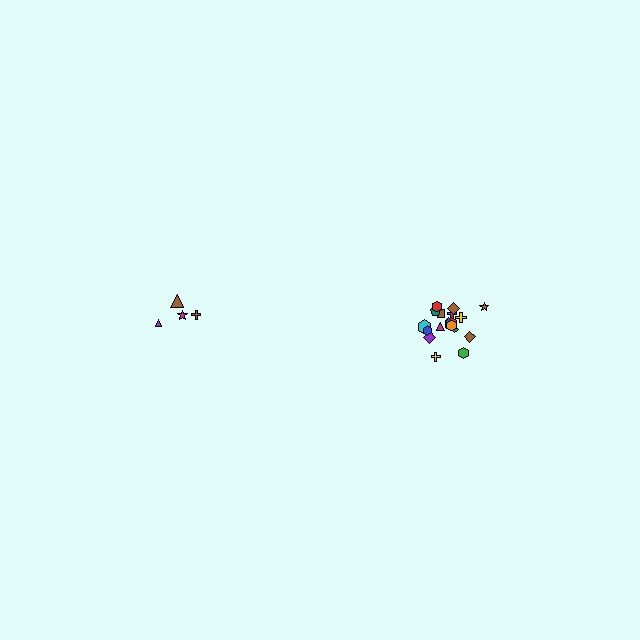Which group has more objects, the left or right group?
The right group.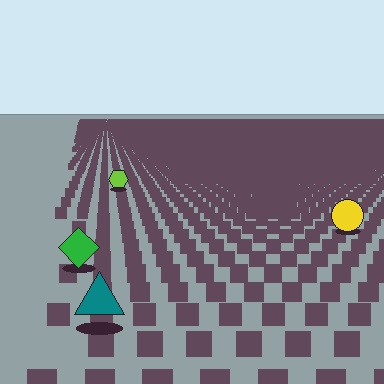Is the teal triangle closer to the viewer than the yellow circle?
Yes. The teal triangle is closer — you can tell from the texture gradient: the ground texture is coarser near it.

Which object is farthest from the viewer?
The lime hexagon is farthest from the viewer. It appears smaller and the ground texture around it is denser.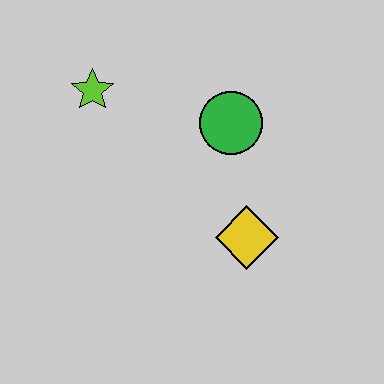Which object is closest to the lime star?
The green circle is closest to the lime star.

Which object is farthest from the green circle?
The lime star is farthest from the green circle.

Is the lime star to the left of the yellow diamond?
Yes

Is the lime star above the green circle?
Yes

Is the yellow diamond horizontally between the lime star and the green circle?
No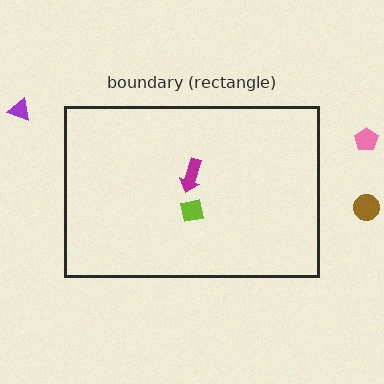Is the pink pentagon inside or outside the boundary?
Outside.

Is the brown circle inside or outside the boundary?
Outside.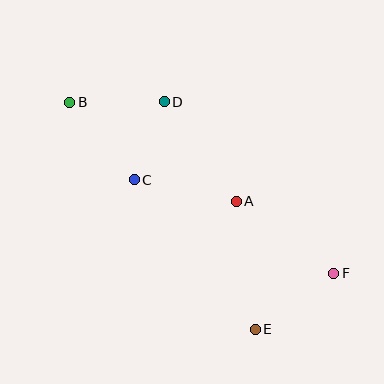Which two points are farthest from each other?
Points B and F are farthest from each other.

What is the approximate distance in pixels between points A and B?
The distance between A and B is approximately 194 pixels.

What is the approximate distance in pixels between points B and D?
The distance between B and D is approximately 94 pixels.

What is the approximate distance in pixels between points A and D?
The distance between A and D is approximately 123 pixels.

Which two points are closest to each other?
Points C and D are closest to each other.